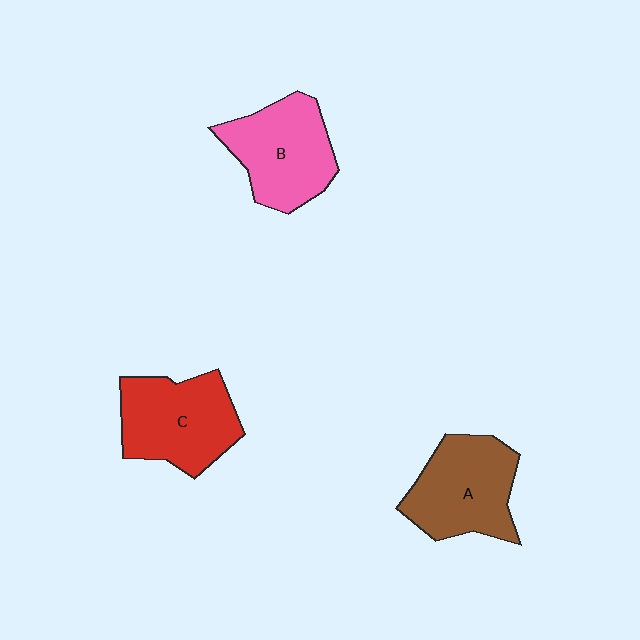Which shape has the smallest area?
Shape B (pink).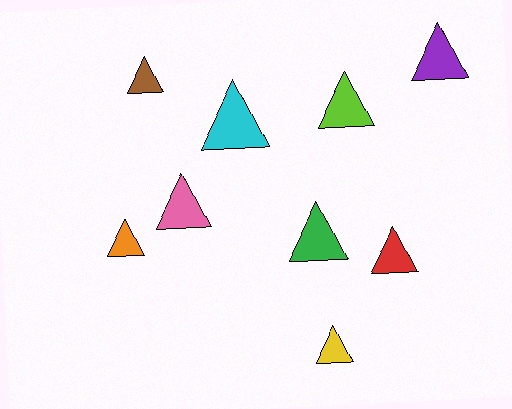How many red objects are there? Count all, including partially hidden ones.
There is 1 red object.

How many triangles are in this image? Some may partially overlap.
There are 9 triangles.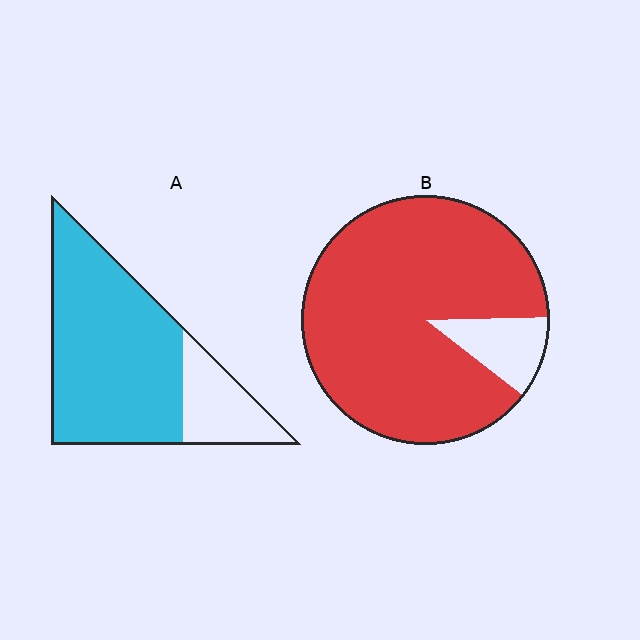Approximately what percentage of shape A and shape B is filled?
A is approximately 80% and B is approximately 90%.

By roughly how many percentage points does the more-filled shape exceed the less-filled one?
By roughly 10 percentage points (B over A).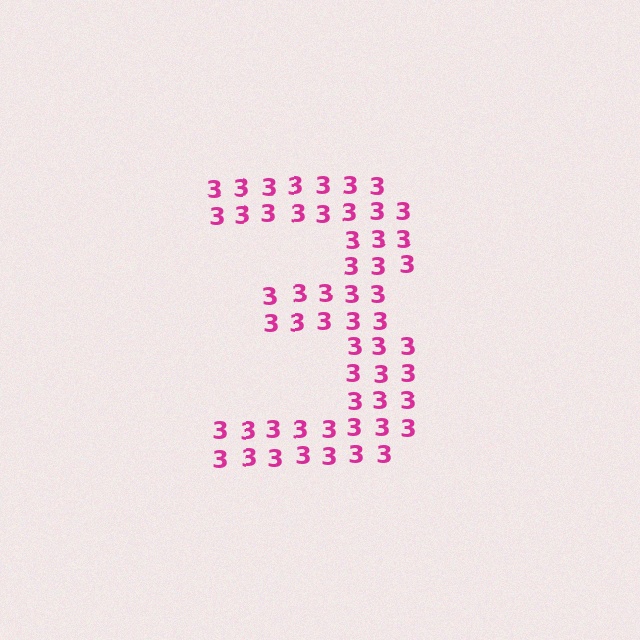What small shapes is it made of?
It is made of small digit 3's.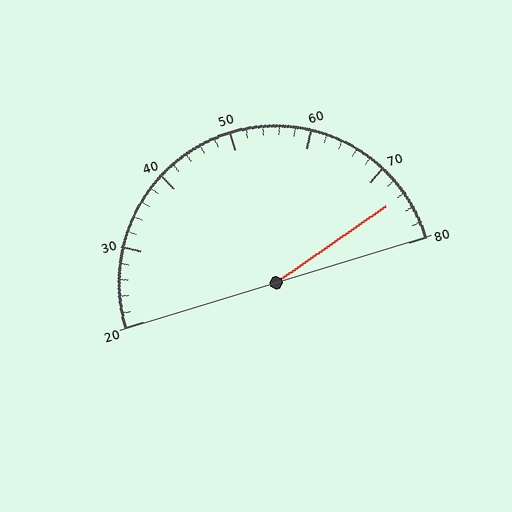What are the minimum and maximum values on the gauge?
The gauge ranges from 20 to 80.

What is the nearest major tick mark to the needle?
The nearest major tick mark is 70.